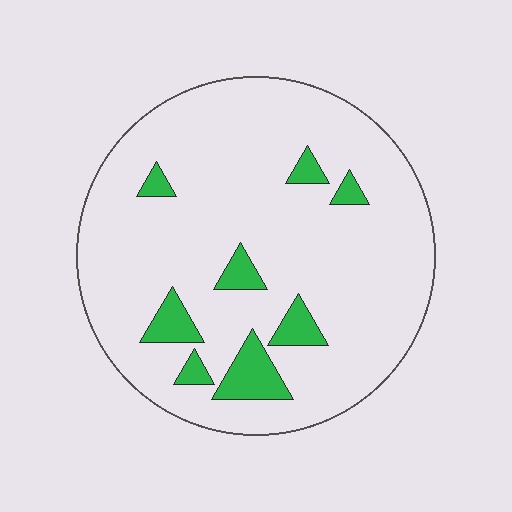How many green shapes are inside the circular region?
8.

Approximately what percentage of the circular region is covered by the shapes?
Approximately 10%.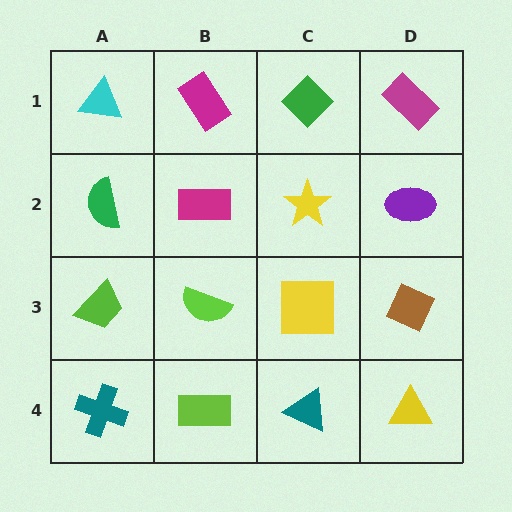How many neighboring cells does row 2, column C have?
4.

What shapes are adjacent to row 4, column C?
A yellow square (row 3, column C), a lime rectangle (row 4, column B), a yellow triangle (row 4, column D).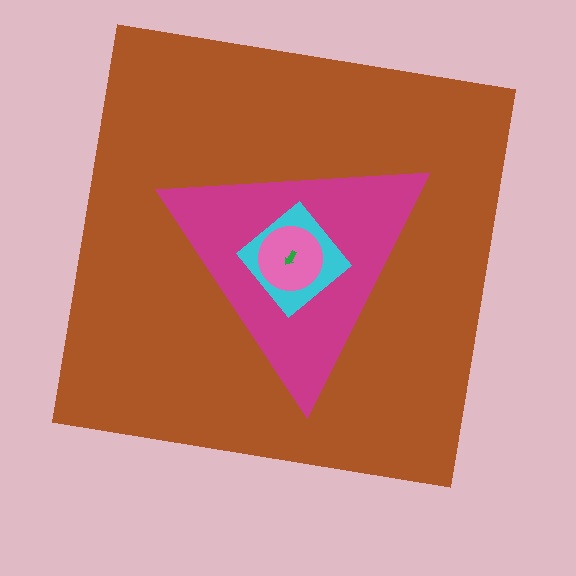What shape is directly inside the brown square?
The magenta triangle.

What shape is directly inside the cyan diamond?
The pink circle.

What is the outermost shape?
The brown square.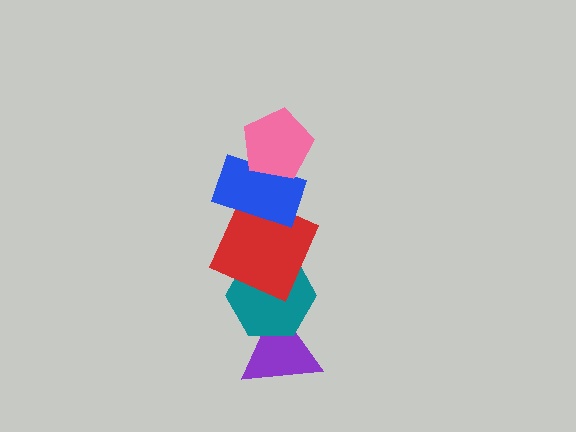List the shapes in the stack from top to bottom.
From top to bottom: the pink pentagon, the blue rectangle, the red square, the teal hexagon, the purple triangle.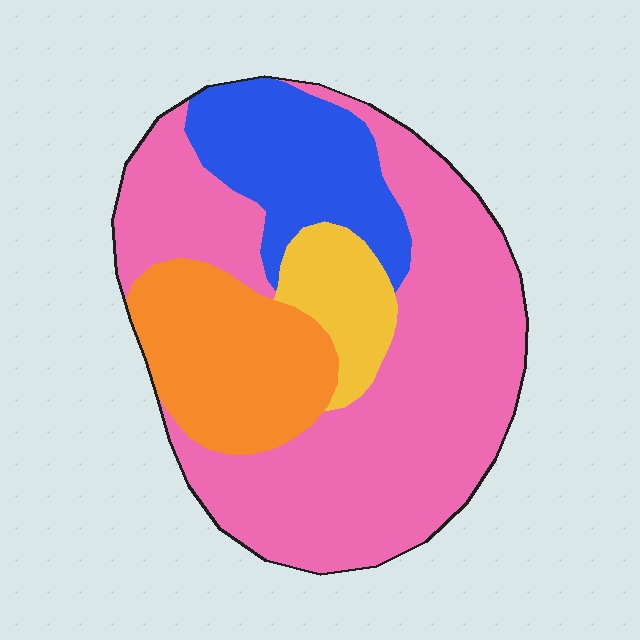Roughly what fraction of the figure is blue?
Blue takes up about one sixth (1/6) of the figure.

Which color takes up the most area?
Pink, at roughly 55%.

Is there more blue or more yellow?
Blue.